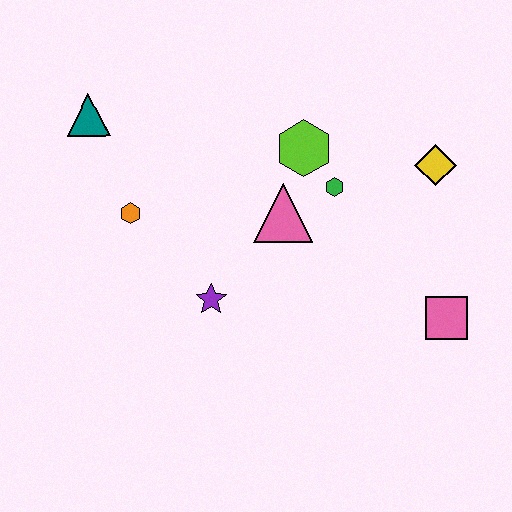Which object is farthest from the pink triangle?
The teal triangle is farthest from the pink triangle.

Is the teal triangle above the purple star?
Yes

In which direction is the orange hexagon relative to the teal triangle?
The orange hexagon is below the teal triangle.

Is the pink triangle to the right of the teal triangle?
Yes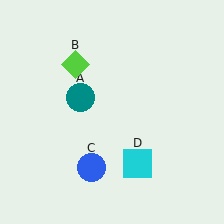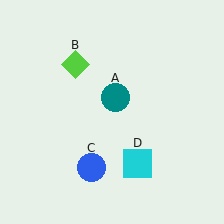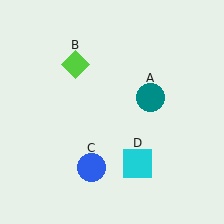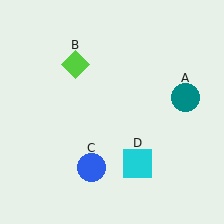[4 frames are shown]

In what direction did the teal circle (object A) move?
The teal circle (object A) moved right.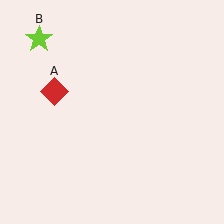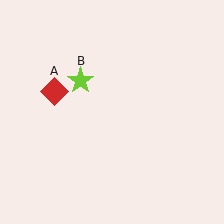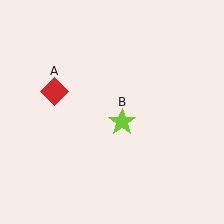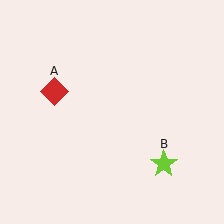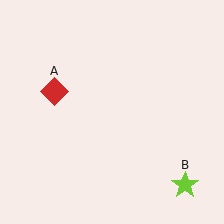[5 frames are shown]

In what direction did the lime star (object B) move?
The lime star (object B) moved down and to the right.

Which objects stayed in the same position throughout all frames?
Red diamond (object A) remained stationary.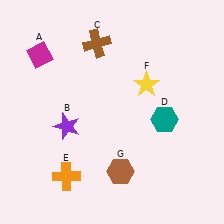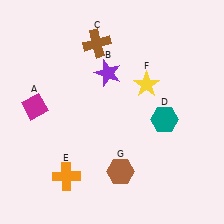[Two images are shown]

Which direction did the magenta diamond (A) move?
The magenta diamond (A) moved down.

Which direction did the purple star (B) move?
The purple star (B) moved up.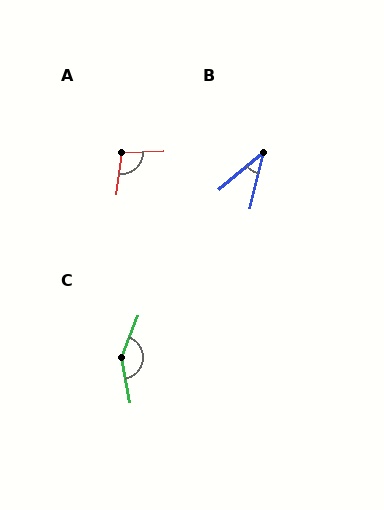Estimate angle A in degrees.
Approximately 100 degrees.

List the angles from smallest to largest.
B (37°), A (100°), C (148°).